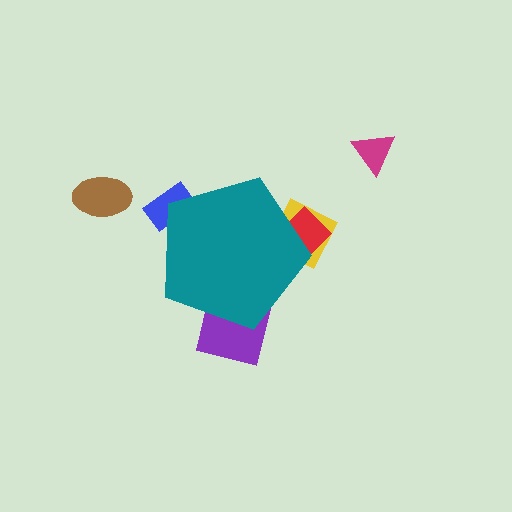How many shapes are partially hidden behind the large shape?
4 shapes are partially hidden.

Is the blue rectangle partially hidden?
Yes, the blue rectangle is partially hidden behind the teal pentagon.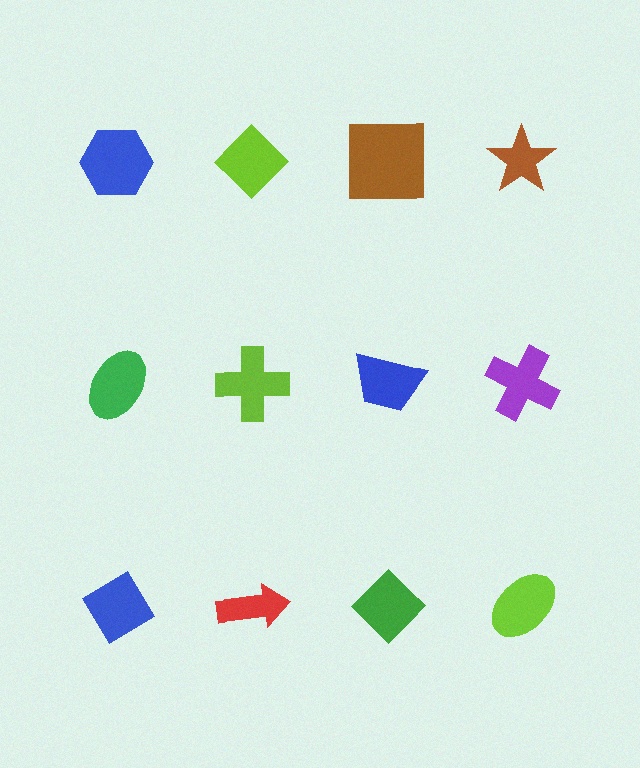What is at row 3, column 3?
A green diamond.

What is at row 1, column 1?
A blue hexagon.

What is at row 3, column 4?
A lime ellipse.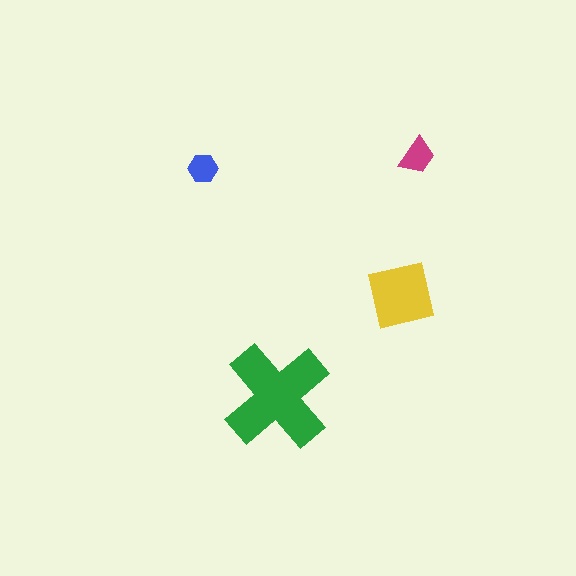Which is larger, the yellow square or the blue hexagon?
The yellow square.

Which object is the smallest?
The blue hexagon.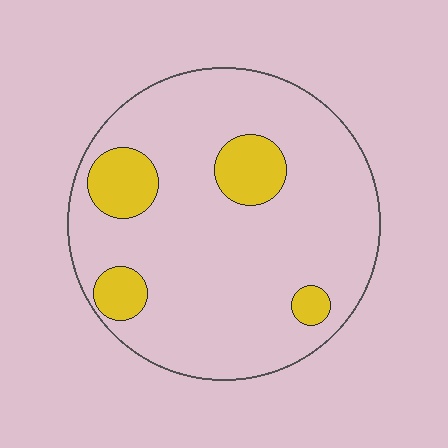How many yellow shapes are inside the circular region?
4.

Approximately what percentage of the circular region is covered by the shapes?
Approximately 15%.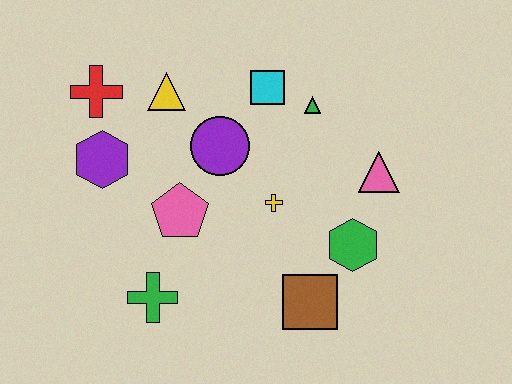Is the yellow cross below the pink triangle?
Yes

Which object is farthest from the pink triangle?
The red cross is farthest from the pink triangle.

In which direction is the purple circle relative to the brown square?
The purple circle is above the brown square.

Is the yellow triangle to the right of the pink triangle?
No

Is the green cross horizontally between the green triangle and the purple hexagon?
Yes